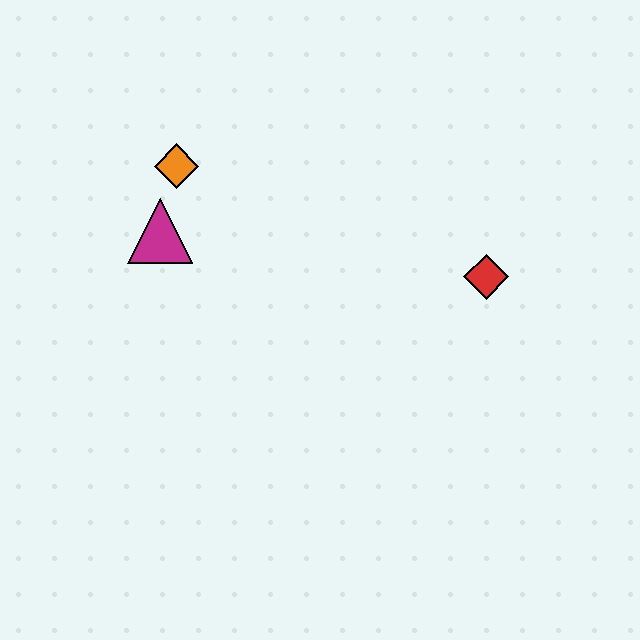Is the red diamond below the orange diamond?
Yes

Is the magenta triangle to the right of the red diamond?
No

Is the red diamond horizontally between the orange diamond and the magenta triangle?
No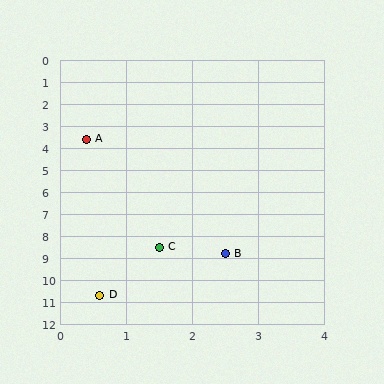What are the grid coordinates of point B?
Point B is at approximately (2.5, 8.8).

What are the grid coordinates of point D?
Point D is at approximately (0.6, 10.7).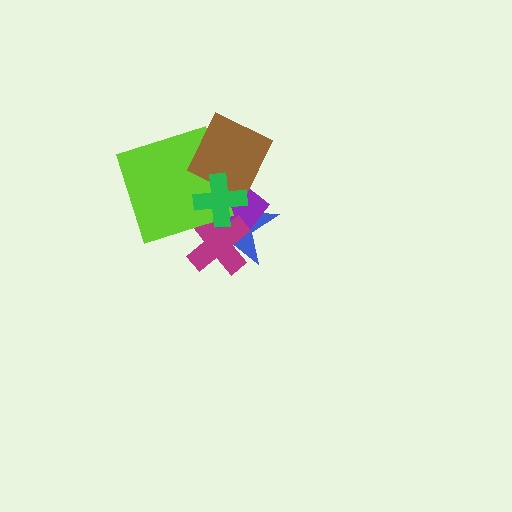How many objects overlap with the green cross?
5 objects overlap with the green cross.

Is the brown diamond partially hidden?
Yes, it is partially covered by another shape.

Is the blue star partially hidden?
Yes, it is partially covered by another shape.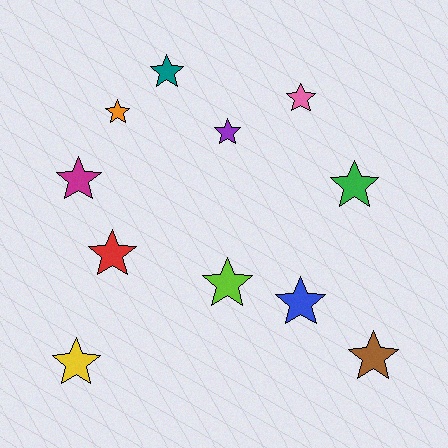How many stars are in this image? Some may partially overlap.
There are 11 stars.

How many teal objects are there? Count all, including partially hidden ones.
There is 1 teal object.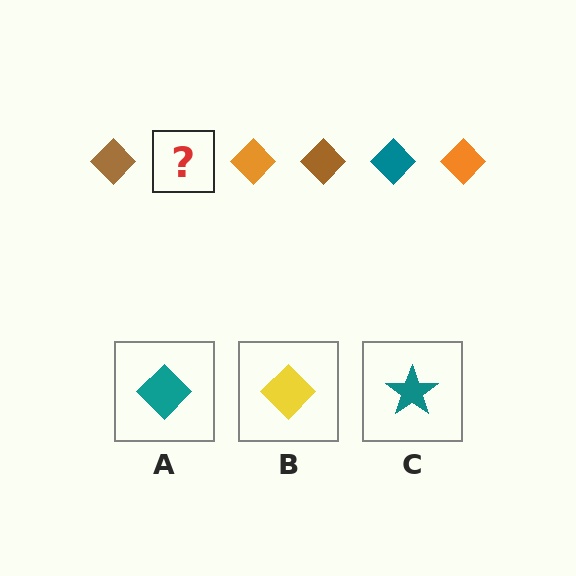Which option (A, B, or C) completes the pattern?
A.